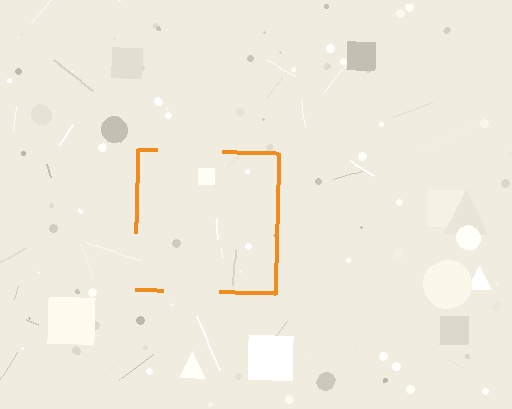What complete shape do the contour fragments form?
The contour fragments form a square.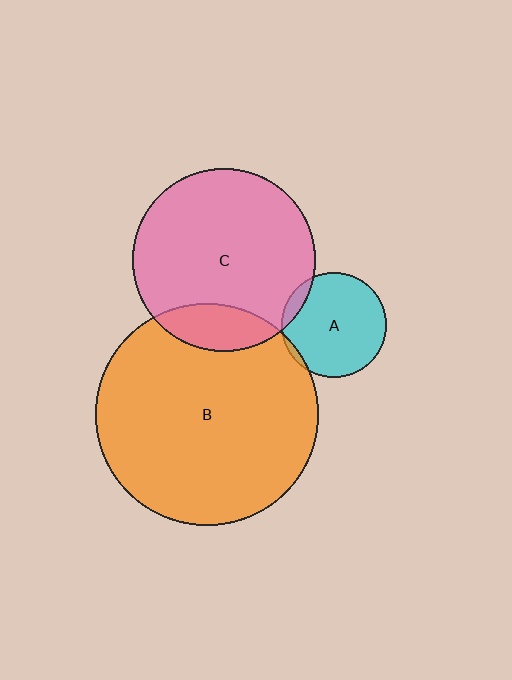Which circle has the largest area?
Circle B (orange).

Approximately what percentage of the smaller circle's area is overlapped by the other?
Approximately 5%.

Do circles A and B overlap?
Yes.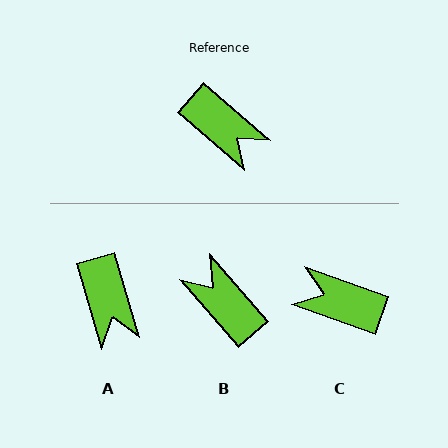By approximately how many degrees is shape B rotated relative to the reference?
Approximately 172 degrees counter-clockwise.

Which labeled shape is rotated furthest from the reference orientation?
B, about 172 degrees away.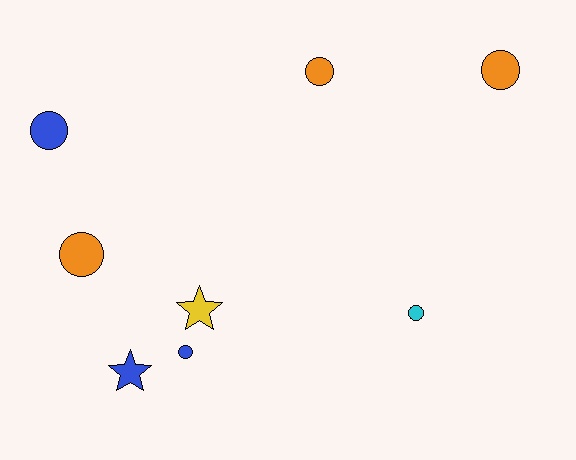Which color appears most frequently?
Orange, with 3 objects.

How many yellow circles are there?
There are no yellow circles.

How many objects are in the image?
There are 8 objects.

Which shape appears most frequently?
Circle, with 6 objects.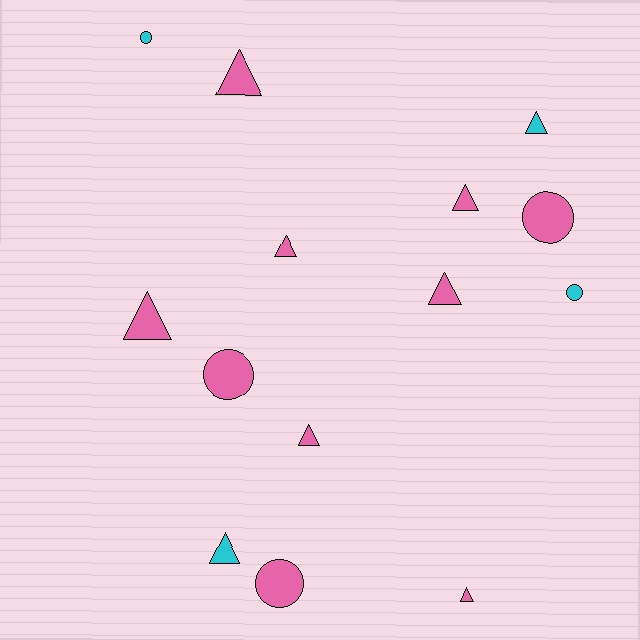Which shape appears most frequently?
Triangle, with 9 objects.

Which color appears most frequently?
Pink, with 10 objects.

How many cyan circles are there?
There are 2 cyan circles.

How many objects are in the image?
There are 14 objects.